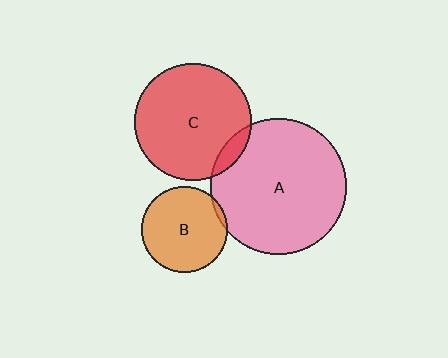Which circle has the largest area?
Circle A (pink).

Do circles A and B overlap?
Yes.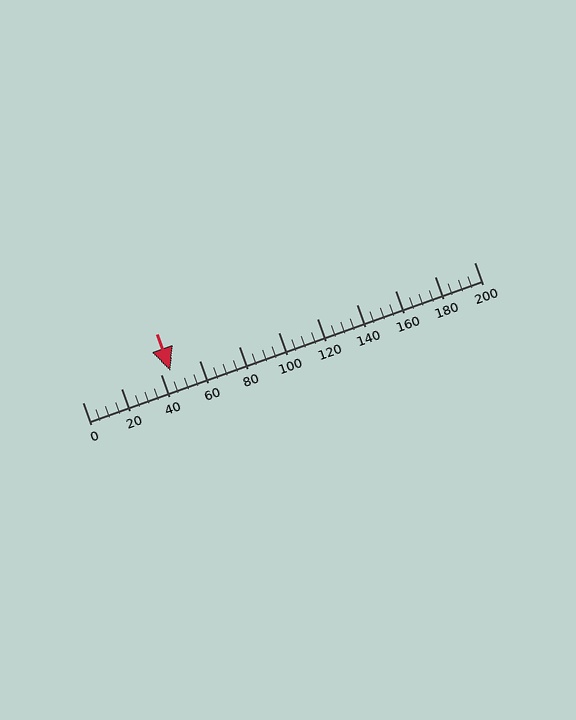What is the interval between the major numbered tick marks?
The major tick marks are spaced 20 units apart.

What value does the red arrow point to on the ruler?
The red arrow points to approximately 45.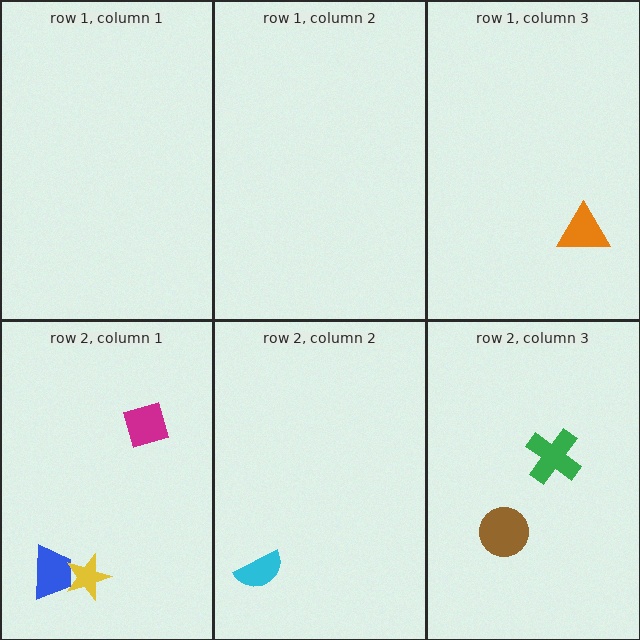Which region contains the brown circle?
The row 2, column 3 region.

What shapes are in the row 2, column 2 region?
The cyan semicircle.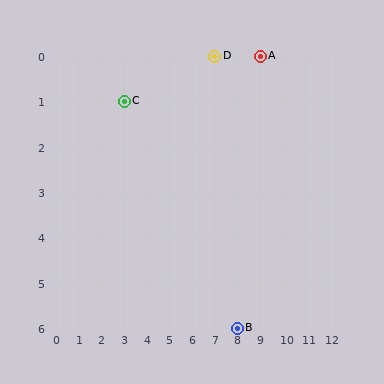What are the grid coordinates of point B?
Point B is at grid coordinates (8, 6).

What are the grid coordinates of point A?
Point A is at grid coordinates (9, 0).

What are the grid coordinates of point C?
Point C is at grid coordinates (3, 1).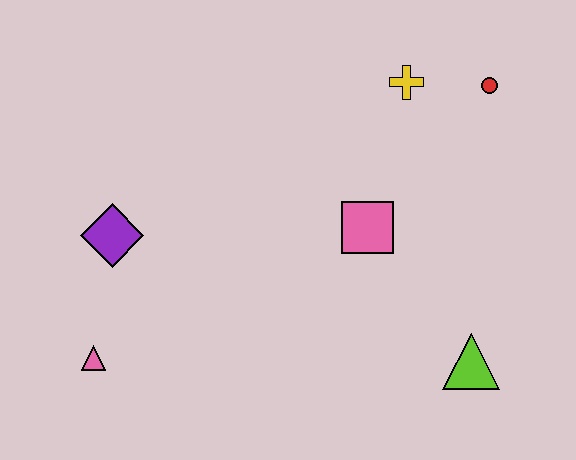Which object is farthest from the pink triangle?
The red circle is farthest from the pink triangle.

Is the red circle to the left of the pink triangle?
No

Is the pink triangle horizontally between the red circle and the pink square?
No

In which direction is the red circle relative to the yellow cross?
The red circle is to the right of the yellow cross.